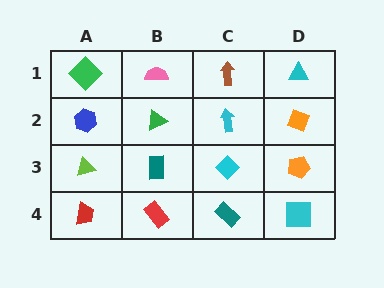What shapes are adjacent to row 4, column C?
A cyan diamond (row 3, column C), a red rectangle (row 4, column B), a cyan square (row 4, column D).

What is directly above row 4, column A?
A lime triangle.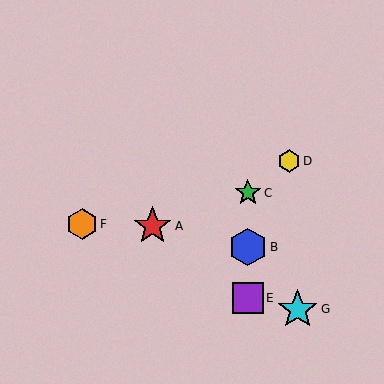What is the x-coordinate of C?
Object C is at x≈248.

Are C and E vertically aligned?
Yes, both are at x≈248.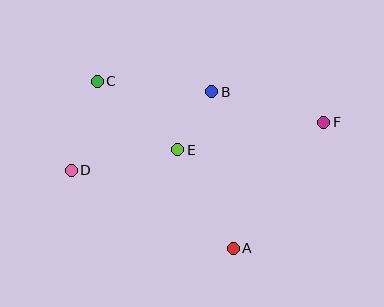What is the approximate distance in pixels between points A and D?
The distance between A and D is approximately 180 pixels.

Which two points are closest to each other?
Points B and E are closest to each other.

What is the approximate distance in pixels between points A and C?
The distance between A and C is approximately 215 pixels.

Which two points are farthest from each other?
Points D and F are farthest from each other.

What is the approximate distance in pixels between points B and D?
The distance between B and D is approximately 161 pixels.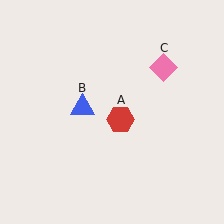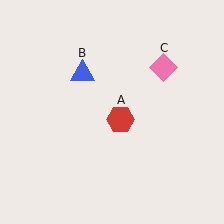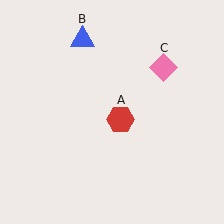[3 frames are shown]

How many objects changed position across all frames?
1 object changed position: blue triangle (object B).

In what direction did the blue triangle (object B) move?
The blue triangle (object B) moved up.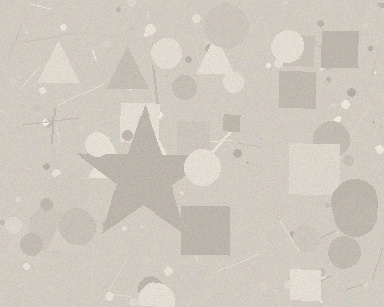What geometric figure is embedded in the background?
A star is embedded in the background.